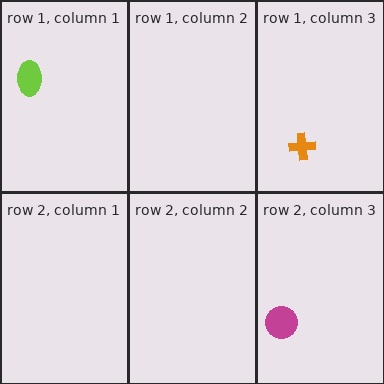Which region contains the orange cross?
The row 1, column 3 region.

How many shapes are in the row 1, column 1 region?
1.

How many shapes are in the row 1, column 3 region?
1.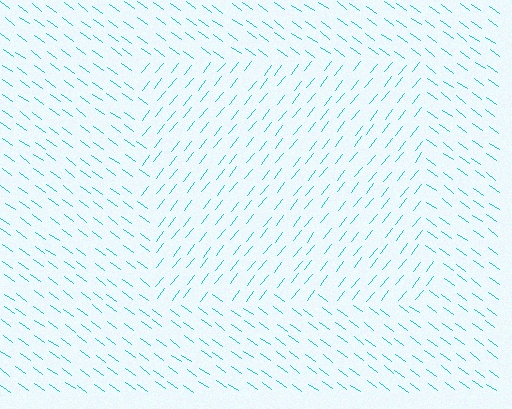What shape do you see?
I see a rectangle.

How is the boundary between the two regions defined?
The boundary is defined purely by a change in line orientation (approximately 87 degrees difference). All lines are the same color and thickness.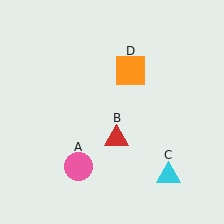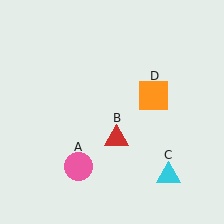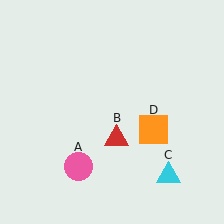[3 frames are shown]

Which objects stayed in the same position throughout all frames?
Pink circle (object A) and red triangle (object B) and cyan triangle (object C) remained stationary.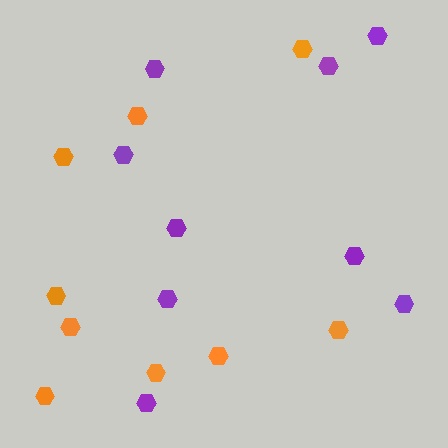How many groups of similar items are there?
There are 2 groups: one group of purple hexagons (9) and one group of orange hexagons (9).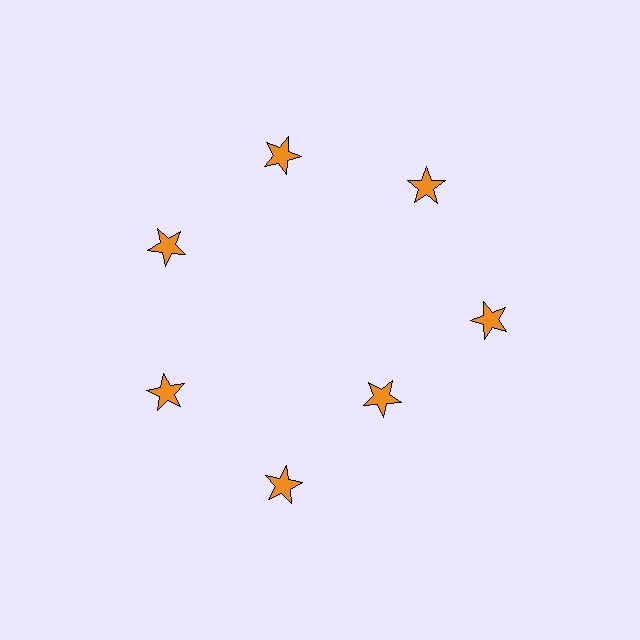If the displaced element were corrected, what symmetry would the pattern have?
It would have 7-fold rotational symmetry — the pattern would map onto itself every 51 degrees.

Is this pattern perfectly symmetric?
No. The 7 orange stars are arranged in a ring, but one element near the 5 o'clock position is pulled inward toward the center, breaking the 7-fold rotational symmetry.